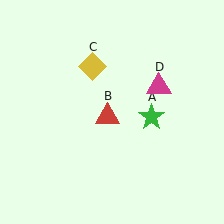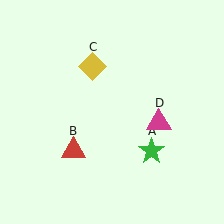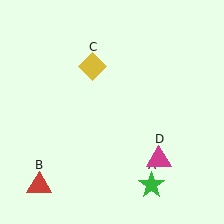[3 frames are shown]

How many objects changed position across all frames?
3 objects changed position: green star (object A), red triangle (object B), magenta triangle (object D).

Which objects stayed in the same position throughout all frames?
Yellow diamond (object C) remained stationary.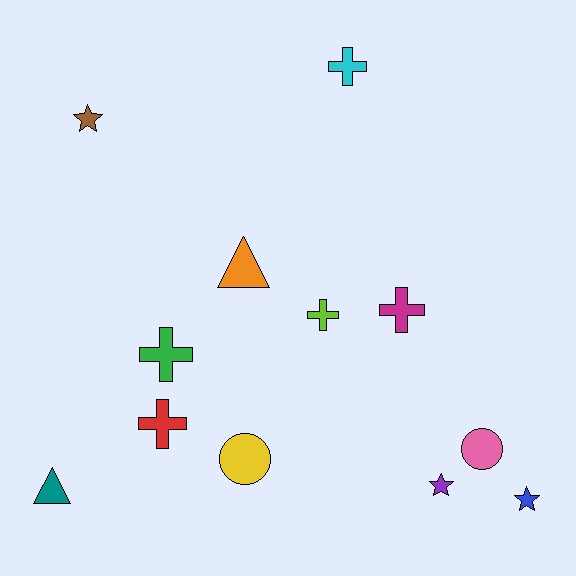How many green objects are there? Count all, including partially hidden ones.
There is 1 green object.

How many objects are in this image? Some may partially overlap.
There are 12 objects.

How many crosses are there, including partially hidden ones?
There are 5 crosses.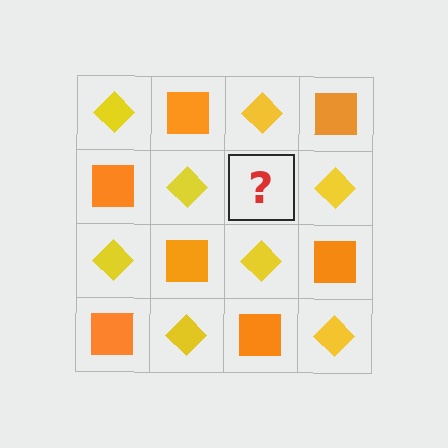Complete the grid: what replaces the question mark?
The question mark should be replaced with an orange square.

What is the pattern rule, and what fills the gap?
The rule is that it alternates yellow diamond and orange square in a checkerboard pattern. The gap should be filled with an orange square.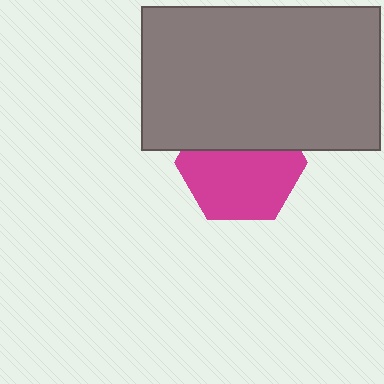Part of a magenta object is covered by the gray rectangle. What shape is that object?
It is a hexagon.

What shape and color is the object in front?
The object in front is a gray rectangle.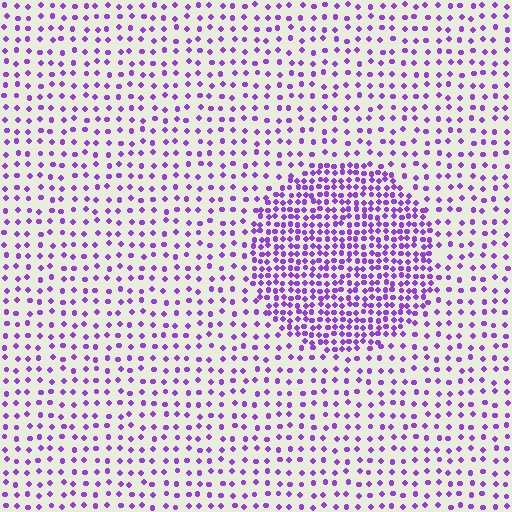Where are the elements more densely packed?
The elements are more densely packed inside the circle boundary.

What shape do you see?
I see a circle.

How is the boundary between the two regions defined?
The boundary is defined by a change in element density (approximately 2.4x ratio). All elements are the same color, size, and shape.